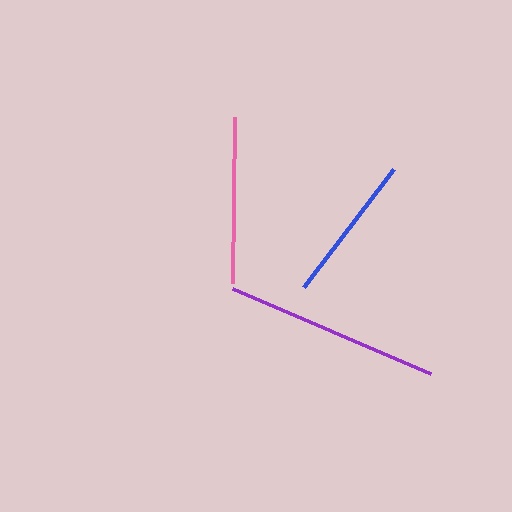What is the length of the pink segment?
The pink segment is approximately 166 pixels long.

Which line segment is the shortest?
The blue line is the shortest at approximately 149 pixels.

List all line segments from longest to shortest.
From longest to shortest: purple, pink, blue.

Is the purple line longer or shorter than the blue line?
The purple line is longer than the blue line.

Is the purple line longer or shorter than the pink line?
The purple line is longer than the pink line.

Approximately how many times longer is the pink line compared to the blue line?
The pink line is approximately 1.1 times the length of the blue line.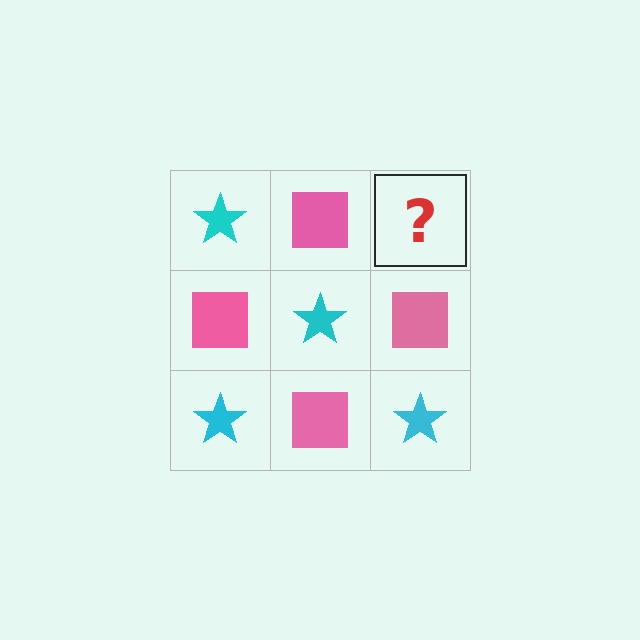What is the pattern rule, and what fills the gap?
The rule is that it alternates cyan star and pink square in a checkerboard pattern. The gap should be filled with a cyan star.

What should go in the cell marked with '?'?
The missing cell should contain a cyan star.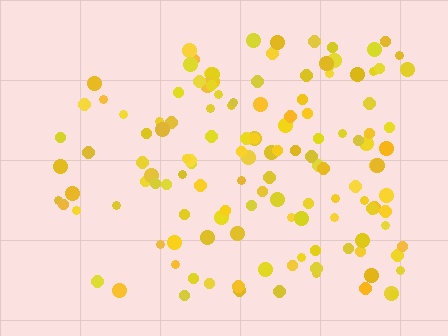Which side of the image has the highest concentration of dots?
The right.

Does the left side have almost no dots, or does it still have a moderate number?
Still a moderate number, just noticeably fewer than the right.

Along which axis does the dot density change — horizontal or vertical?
Horizontal.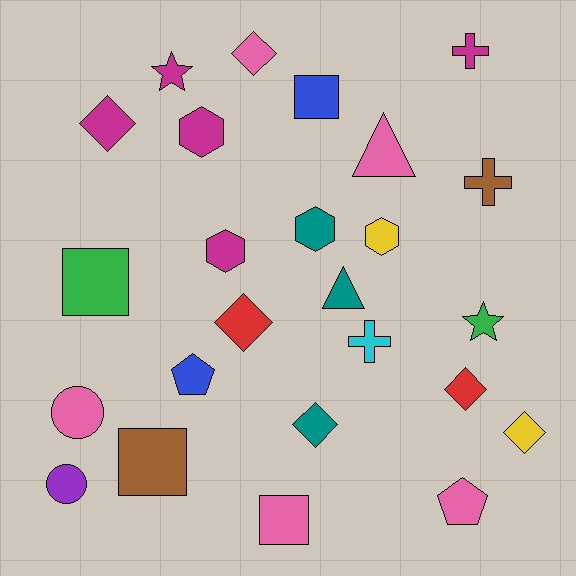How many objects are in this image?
There are 25 objects.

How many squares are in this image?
There are 4 squares.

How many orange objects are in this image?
There are no orange objects.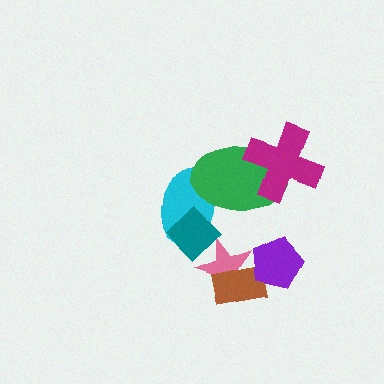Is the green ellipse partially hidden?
Yes, it is partially covered by another shape.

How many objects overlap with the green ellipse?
2 objects overlap with the green ellipse.